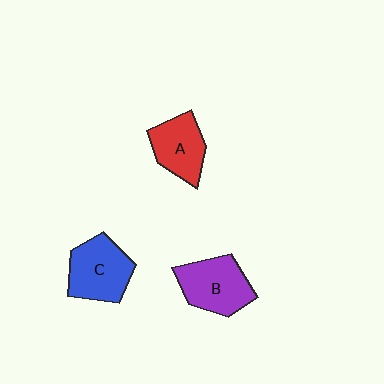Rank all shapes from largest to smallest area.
From largest to smallest: C (blue), B (purple), A (red).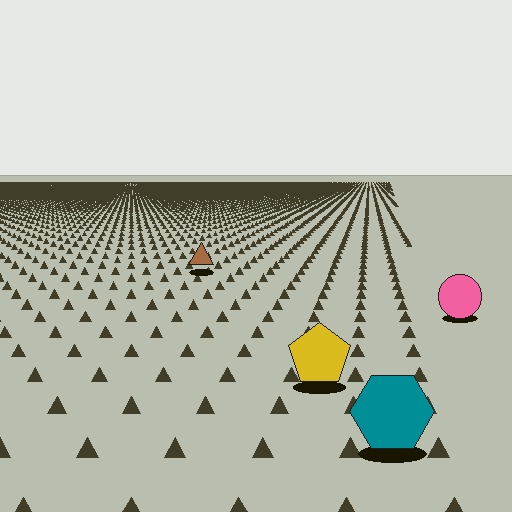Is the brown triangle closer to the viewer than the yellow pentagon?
No. The yellow pentagon is closer — you can tell from the texture gradient: the ground texture is coarser near it.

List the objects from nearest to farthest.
From nearest to farthest: the teal hexagon, the yellow pentagon, the pink circle, the brown triangle.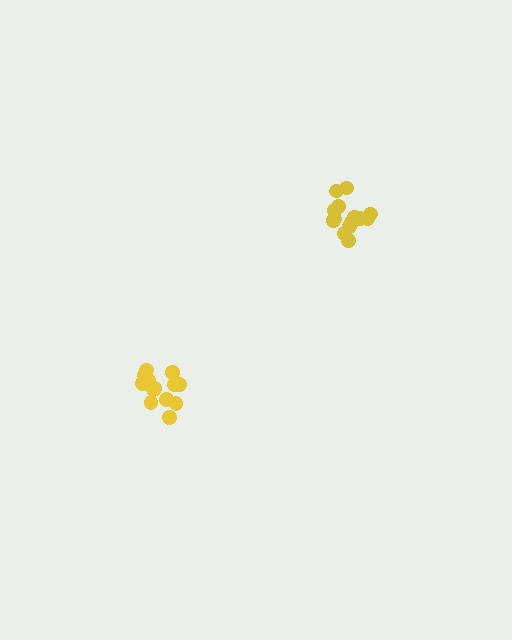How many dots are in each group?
Group 1: 15 dots, Group 2: 13 dots (28 total).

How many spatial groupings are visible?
There are 2 spatial groupings.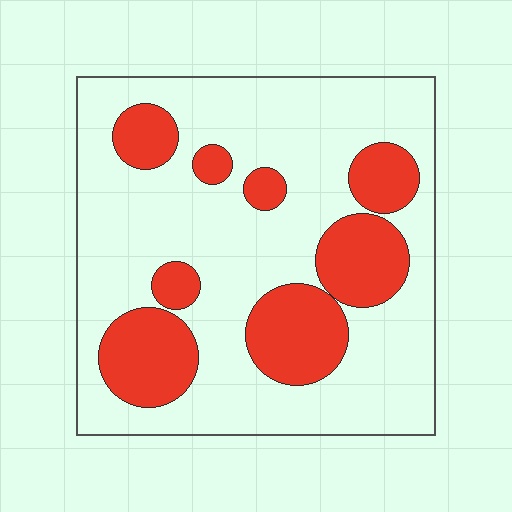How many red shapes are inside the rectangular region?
8.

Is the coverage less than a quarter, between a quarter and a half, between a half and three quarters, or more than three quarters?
Between a quarter and a half.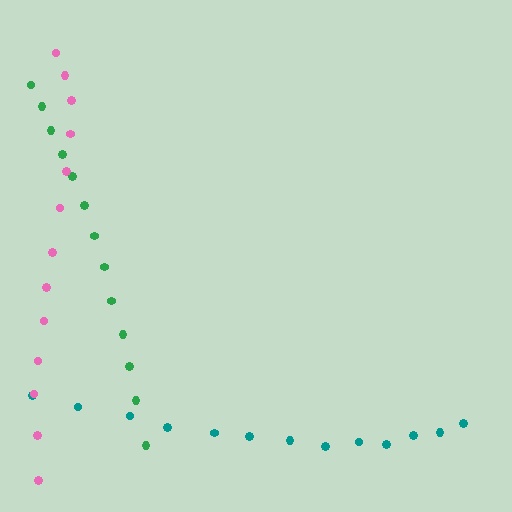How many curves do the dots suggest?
There are 3 distinct paths.